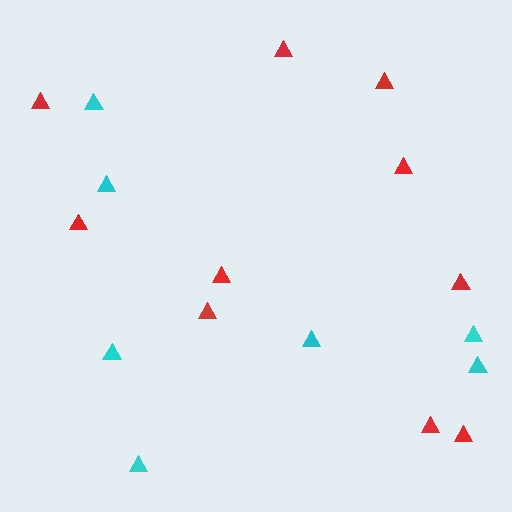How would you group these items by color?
There are 2 groups: one group of cyan triangles (7) and one group of red triangles (10).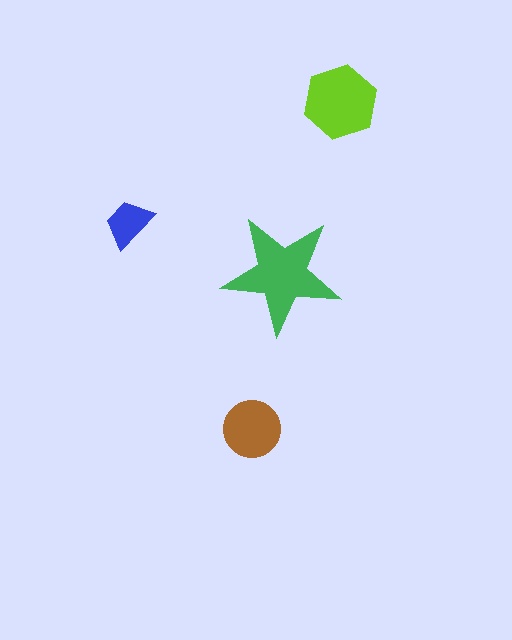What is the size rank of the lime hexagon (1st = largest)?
2nd.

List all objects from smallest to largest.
The blue trapezoid, the brown circle, the lime hexagon, the green star.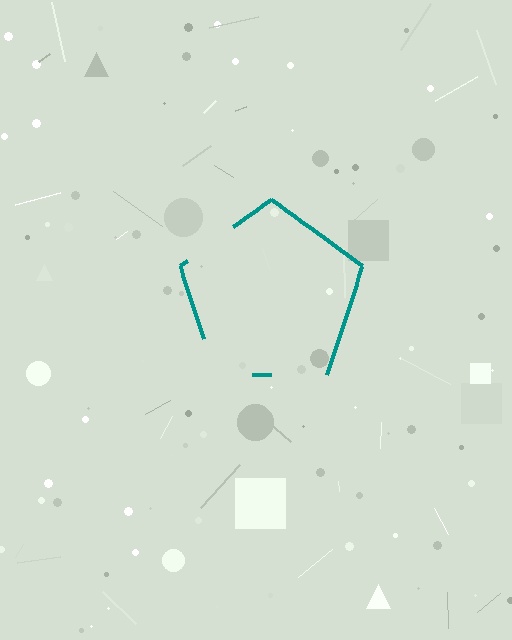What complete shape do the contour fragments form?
The contour fragments form a pentagon.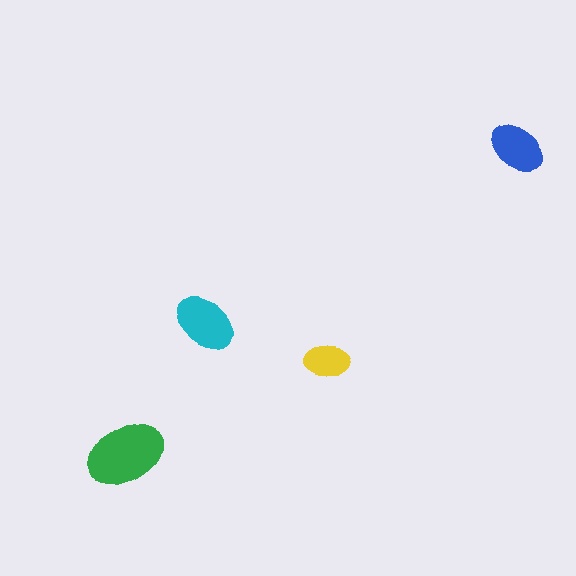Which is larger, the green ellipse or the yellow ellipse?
The green one.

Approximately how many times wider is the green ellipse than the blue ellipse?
About 1.5 times wider.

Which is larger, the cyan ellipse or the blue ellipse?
The cyan one.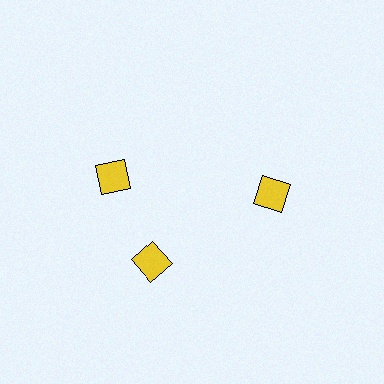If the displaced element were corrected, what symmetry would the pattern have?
It would have 3-fold rotational symmetry — the pattern would map onto itself every 120 degrees.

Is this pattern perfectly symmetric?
No. The 3 yellow diamonds are arranged in a ring, but one element near the 11 o'clock position is rotated out of alignment along the ring, breaking the 3-fold rotational symmetry.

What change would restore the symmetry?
The symmetry would be restored by rotating it back into even spacing with its neighbors so that all 3 diamonds sit at equal angles and equal distance from the center.